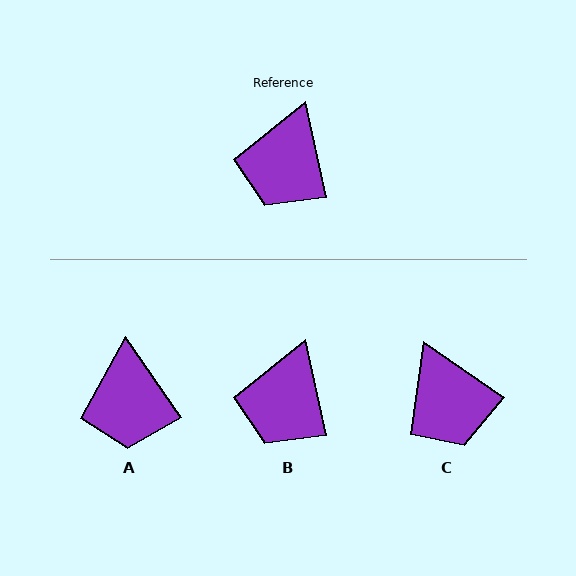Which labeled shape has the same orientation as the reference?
B.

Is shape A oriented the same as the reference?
No, it is off by about 22 degrees.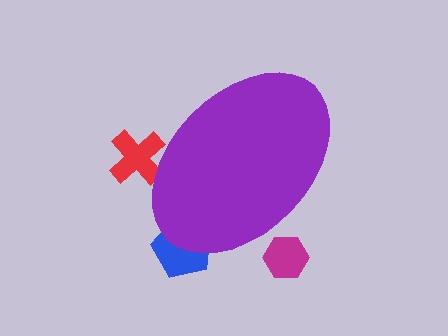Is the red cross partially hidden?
Yes, the red cross is partially hidden behind the purple ellipse.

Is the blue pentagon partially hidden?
Yes, the blue pentagon is partially hidden behind the purple ellipse.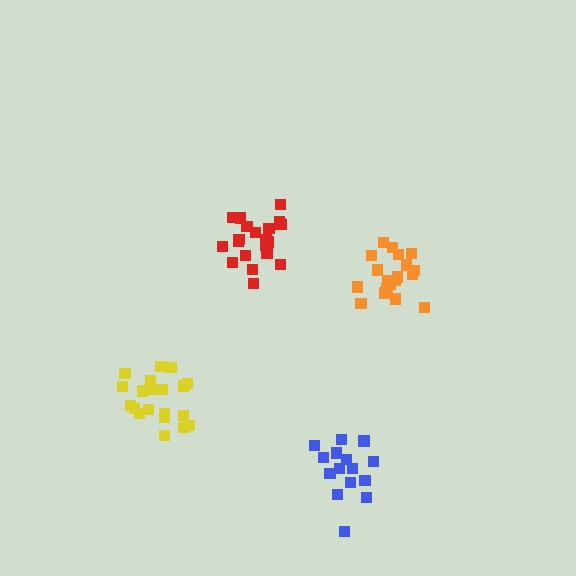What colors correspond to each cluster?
The clusters are colored: yellow, orange, red, blue.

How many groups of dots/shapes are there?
There are 4 groups.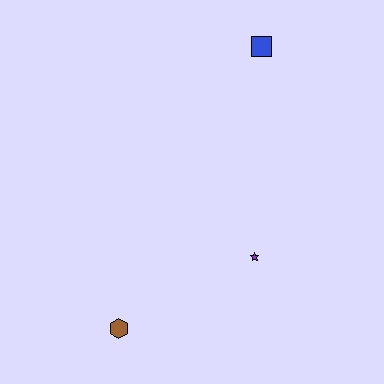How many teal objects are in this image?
There are no teal objects.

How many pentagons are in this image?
There are no pentagons.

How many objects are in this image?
There are 3 objects.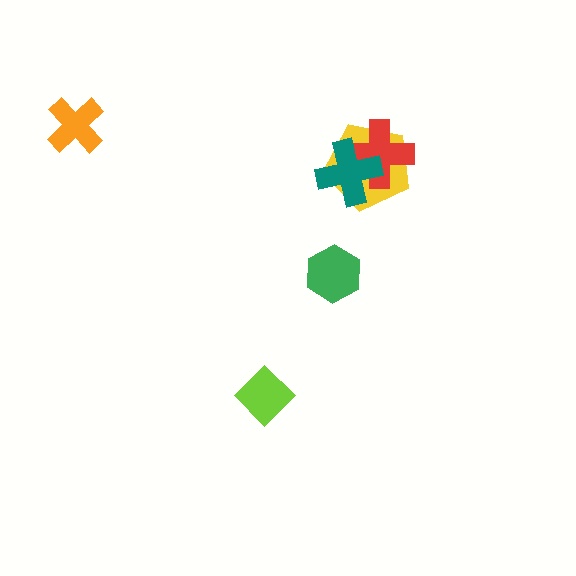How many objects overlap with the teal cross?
2 objects overlap with the teal cross.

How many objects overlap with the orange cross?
0 objects overlap with the orange cross.